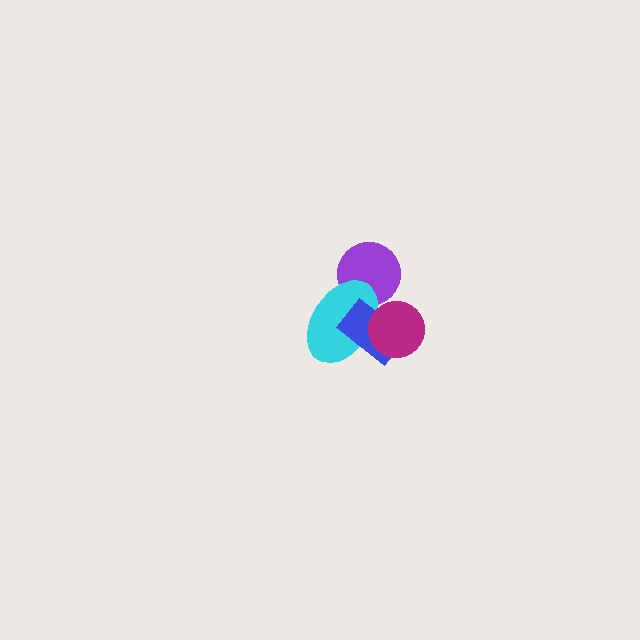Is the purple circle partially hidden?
Yes, it is partially covered by another shape.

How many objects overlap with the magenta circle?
2 objects overlap with the magenta circle.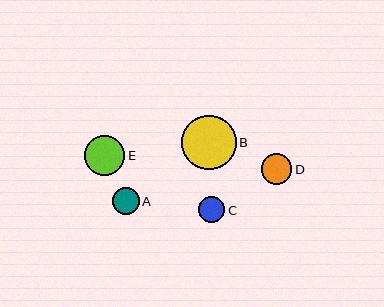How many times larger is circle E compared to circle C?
Circle E is approximately 1.5 times the size of circle C.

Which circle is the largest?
Circle B is the largest with a size of approximately 54 pixels.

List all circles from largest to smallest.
From largest to smallest: B, E, D, A, C.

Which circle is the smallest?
Circle C is the smallest with a size of approximately 26 pixels.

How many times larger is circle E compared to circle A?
Circle E is approximately 1.5 times the size of circle A.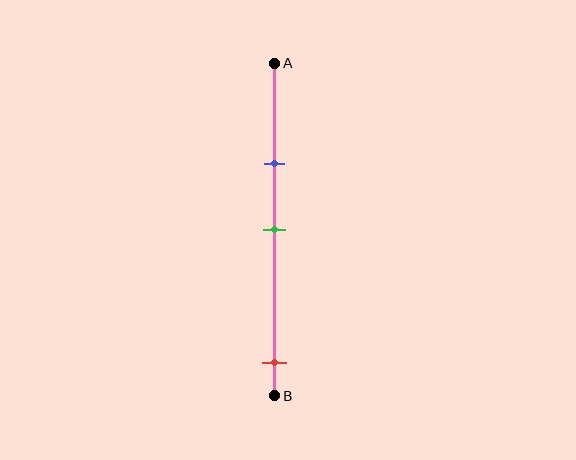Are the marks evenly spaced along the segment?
No, the marks are not evenly spaced.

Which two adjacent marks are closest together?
The blue and green marks are the closest adjacent pair.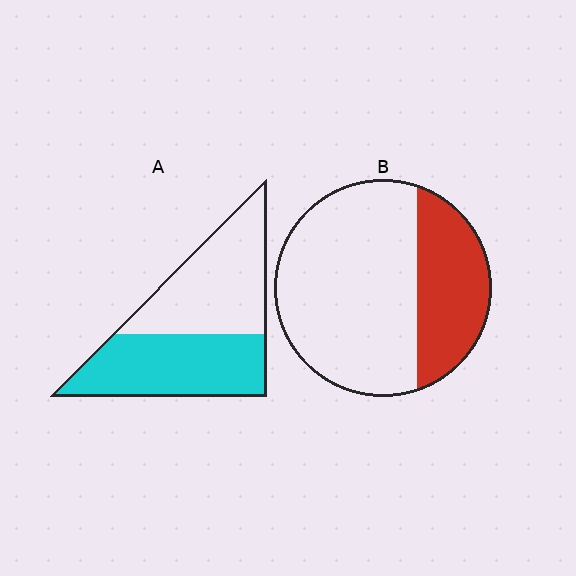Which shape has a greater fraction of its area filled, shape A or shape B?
Shape A.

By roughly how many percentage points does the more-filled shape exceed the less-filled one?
By roughly 20 percentage points (A over B).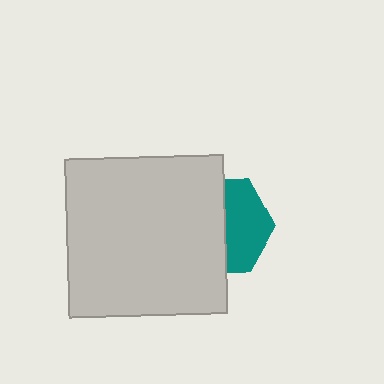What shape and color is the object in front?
The object in front is a light gray square.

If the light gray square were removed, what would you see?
You would see the complete teal hexagon.